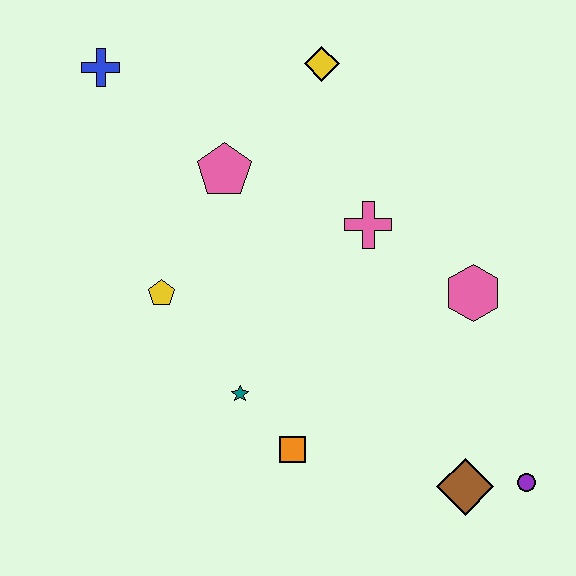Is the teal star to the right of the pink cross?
No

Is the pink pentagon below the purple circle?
No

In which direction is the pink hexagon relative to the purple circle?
The pink hexagon is above the purple circle.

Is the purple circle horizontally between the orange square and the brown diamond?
No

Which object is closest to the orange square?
The teal star is closest to the orange square.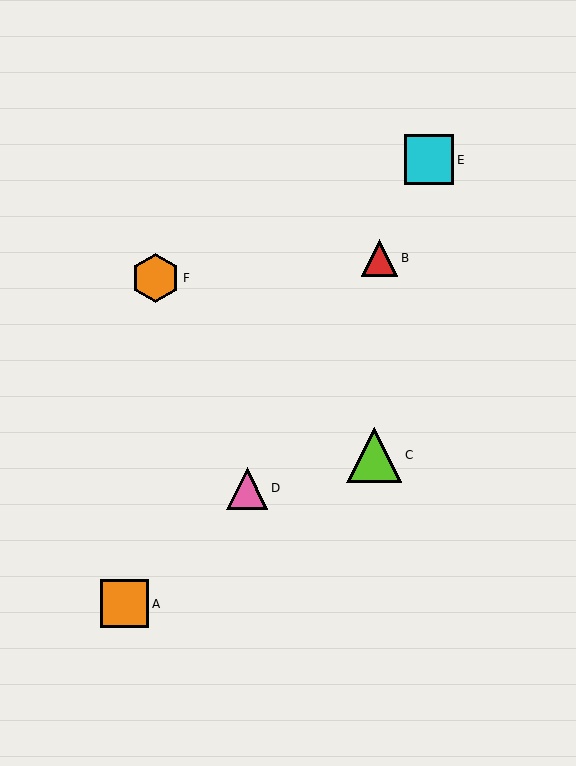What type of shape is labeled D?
Shape D is a pink triangle.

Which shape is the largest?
The lime triangle (labeled C) is the largest.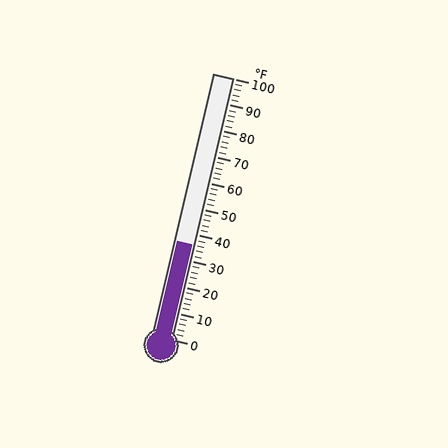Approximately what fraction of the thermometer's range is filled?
The thermometer is filled to approximately 35% of its range.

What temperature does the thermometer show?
The thermometer shows approximately 36°F.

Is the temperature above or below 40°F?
The temperature is below 40°F.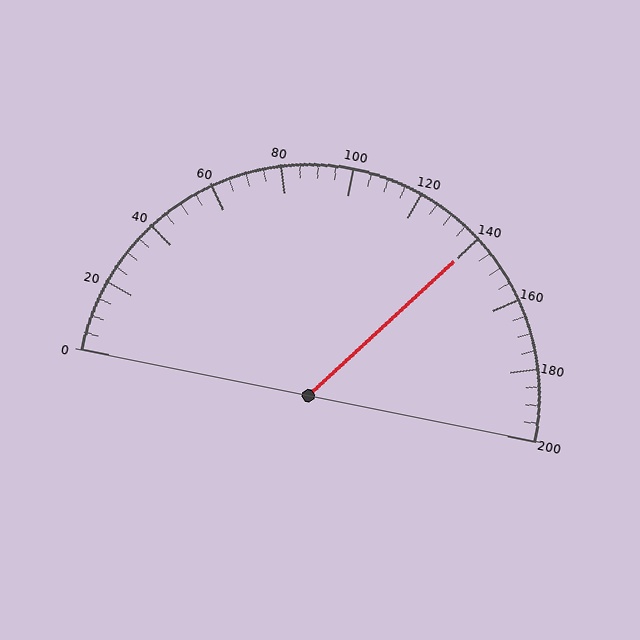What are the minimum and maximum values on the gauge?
The gauge ranges from 0 to 200.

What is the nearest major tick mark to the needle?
The nearest major tick mark is 140.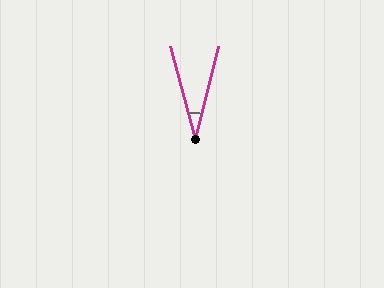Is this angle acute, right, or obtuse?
It is acute.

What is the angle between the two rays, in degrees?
Approximately 28 degrees.